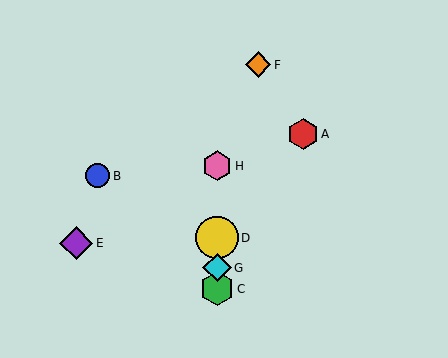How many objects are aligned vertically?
4 objects (C, D, G, H) are aligned vertically.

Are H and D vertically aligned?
Yes, both are at x≈217.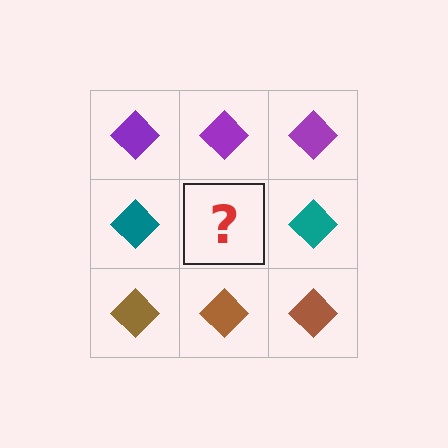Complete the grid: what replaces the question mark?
The question mark should be replaced with a teal diamond.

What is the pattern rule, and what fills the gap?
The rule is that each row has a consistent color. The gap should be filled with a teal diamond.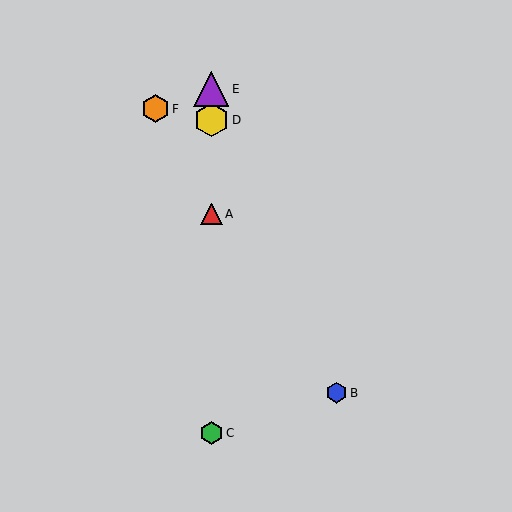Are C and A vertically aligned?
Yes, both are at x≈211.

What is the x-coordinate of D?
Object D is at x≈211.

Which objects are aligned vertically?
Objects A, C, D, E are aligned vertically.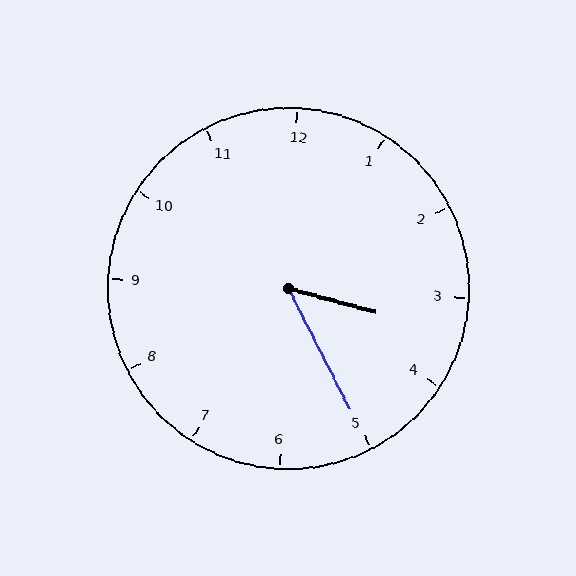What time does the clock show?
3:25.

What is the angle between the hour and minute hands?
Approximately 48 degrees.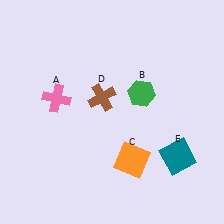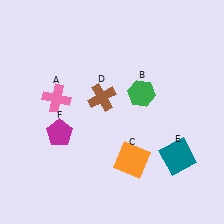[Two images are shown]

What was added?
A magenta pentagon (F) was added in Image 2.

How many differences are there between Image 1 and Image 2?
There is 1 difference between the two images.